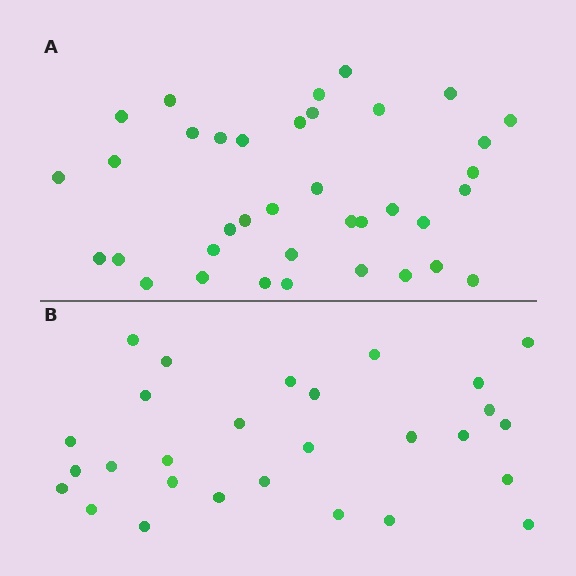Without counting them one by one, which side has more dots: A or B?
Region A (the top region) has more dots.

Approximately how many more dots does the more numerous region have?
Region A has roughly 8 or so more dots than region B.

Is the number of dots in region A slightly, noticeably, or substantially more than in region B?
Region A has noticeably more, but not dramatically so. The ratio is roughly 1.3 to 1.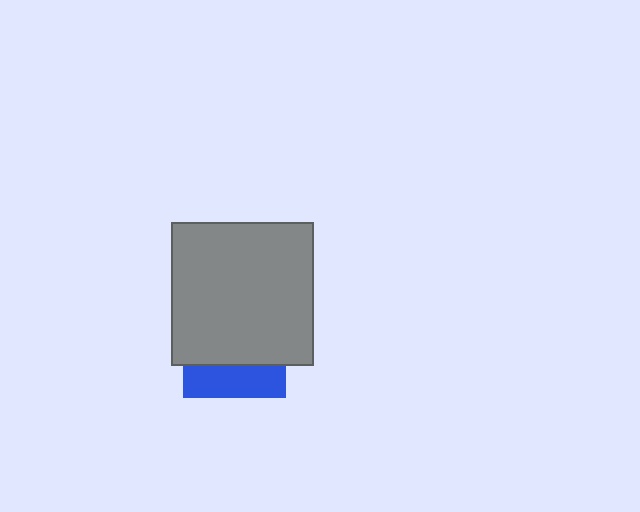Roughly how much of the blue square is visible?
A small part of it is visible (roughly 31%).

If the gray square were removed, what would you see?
You would see the complete blue square.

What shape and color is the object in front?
The object in front is a gray square.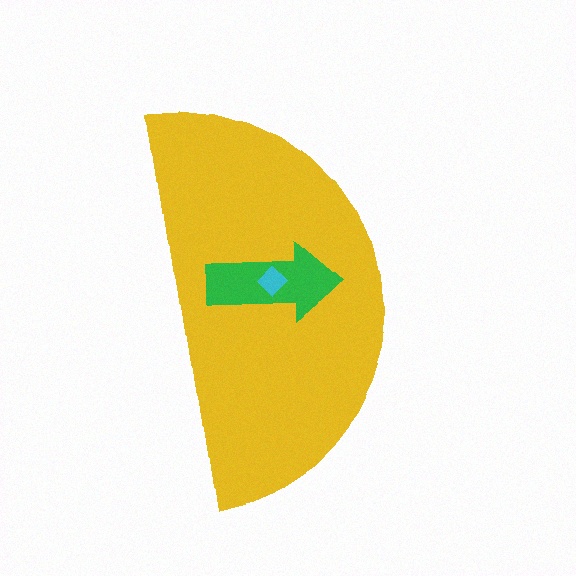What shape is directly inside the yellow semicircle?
The green arrow.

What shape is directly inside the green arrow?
The cyan diamond.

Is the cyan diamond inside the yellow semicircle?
Yes.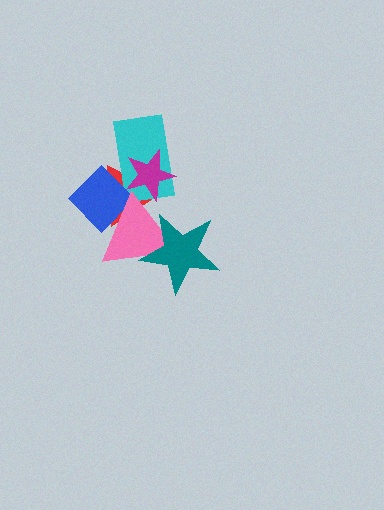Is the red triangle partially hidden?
Yes, it is partially covered by another shape.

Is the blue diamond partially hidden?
Yes, it is partially covered by another shape.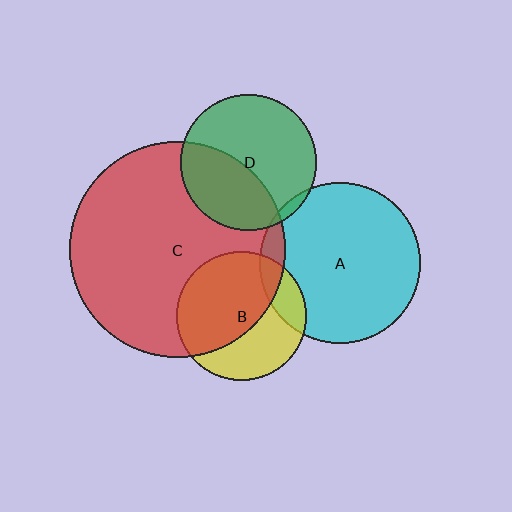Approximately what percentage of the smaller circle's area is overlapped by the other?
Approximately 60%.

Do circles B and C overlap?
Yes.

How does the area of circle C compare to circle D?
Approximately 2.5 times.